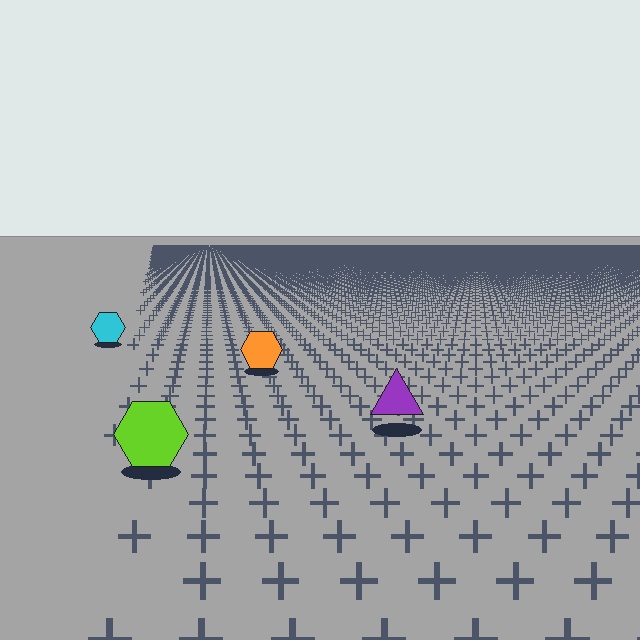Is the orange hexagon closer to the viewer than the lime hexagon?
No. The lime hexagon is closer — you can tell from the texture gradient: the ground texture is coarser near it.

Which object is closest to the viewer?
The lime hexagon is closest. The texture marks near it are larger and more spread out.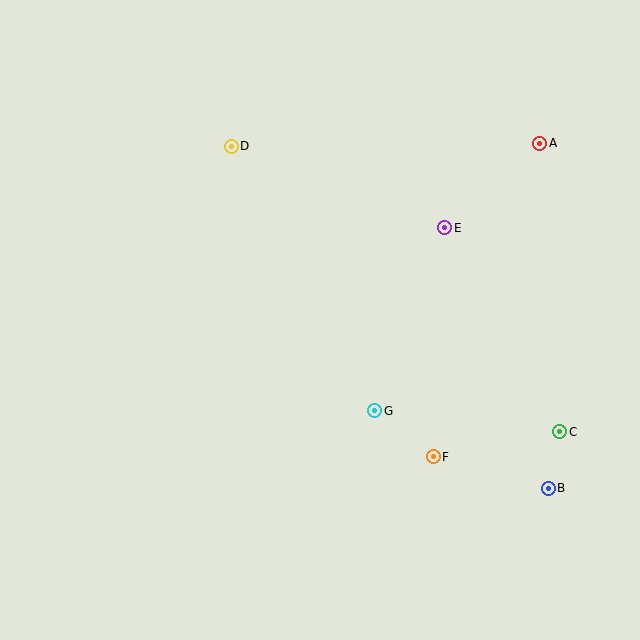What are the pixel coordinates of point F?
Point F is at (433, 457).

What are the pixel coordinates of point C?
Point C is at (560, 432).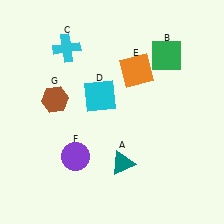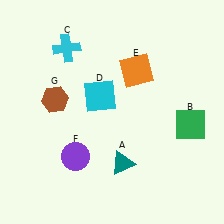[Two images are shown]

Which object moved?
The green square (B) moved down.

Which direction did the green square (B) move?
The green square (B) moved down.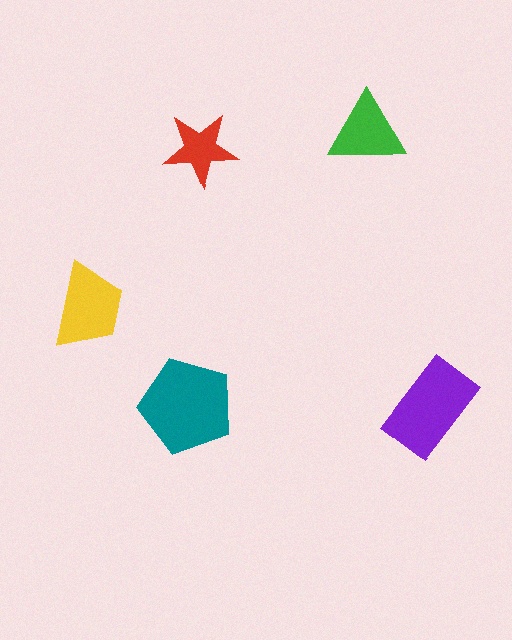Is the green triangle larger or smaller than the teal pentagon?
Smaller.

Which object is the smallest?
The red star.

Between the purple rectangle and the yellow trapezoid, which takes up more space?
The purple rectangle.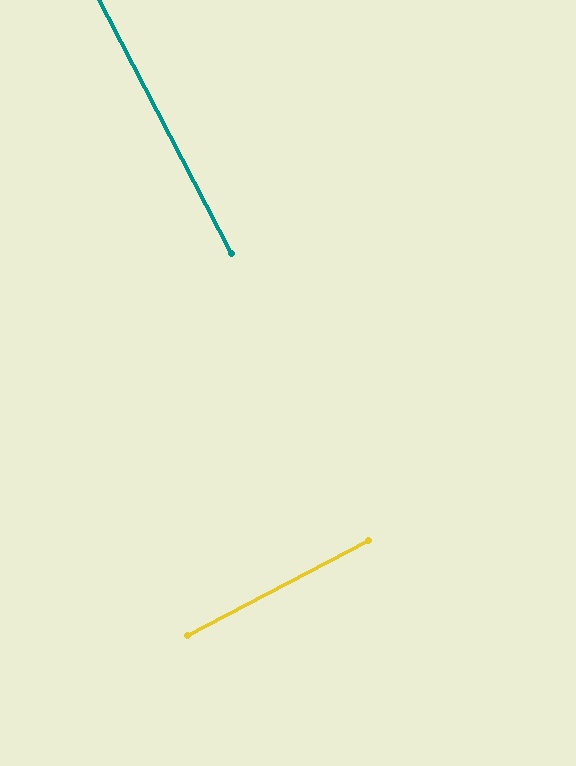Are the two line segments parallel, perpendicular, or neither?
Perpendicular — they meet at approximately 90°.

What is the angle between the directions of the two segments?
Approximately 90 degrees.